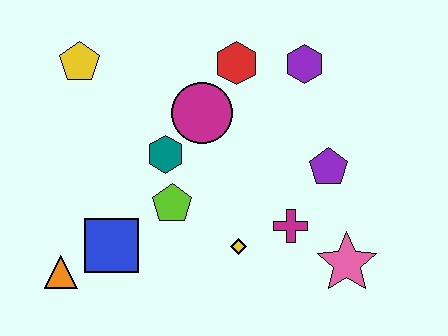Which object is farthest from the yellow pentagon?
The pink star is farthest from the yellow pentagon.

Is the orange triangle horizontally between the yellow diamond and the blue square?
No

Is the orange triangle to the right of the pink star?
No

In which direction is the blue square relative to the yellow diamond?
The blue square is to the left of the yellow diamond.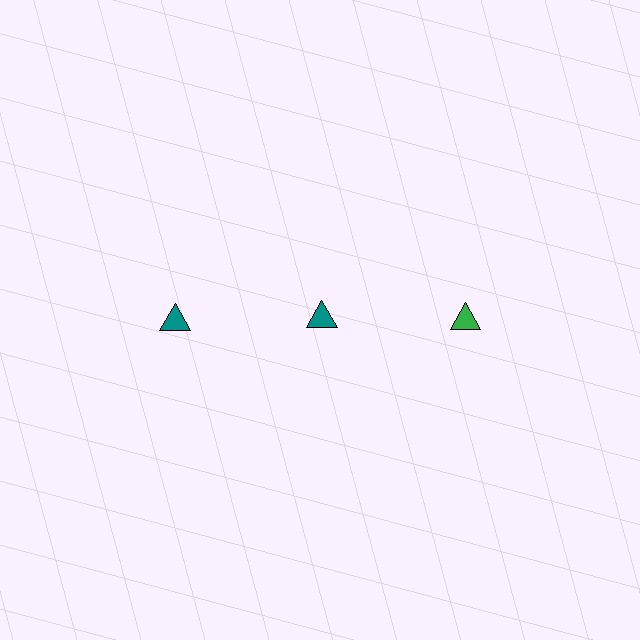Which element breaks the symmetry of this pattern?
The green triangle in the top row, center column breaks the symmetry. All other shapes are teal triangles.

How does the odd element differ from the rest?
It has a different color: green instead of teal.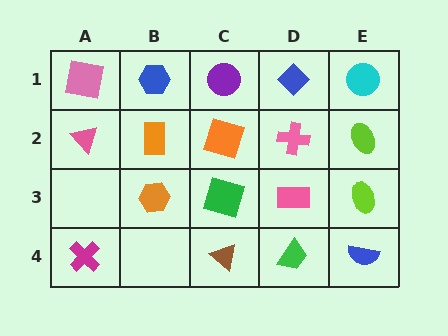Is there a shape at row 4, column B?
No, that cell is empty.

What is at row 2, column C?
An orange square.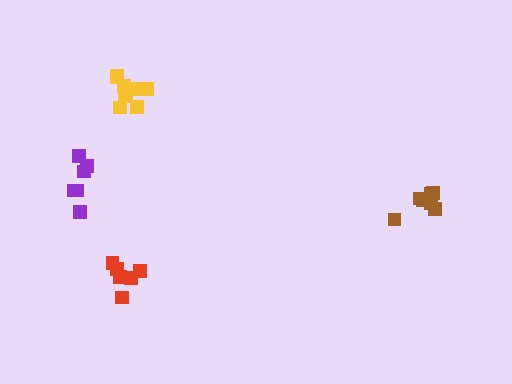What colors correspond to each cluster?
The clusters are colored: red, brown, yellow, purple.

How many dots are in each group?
Group 1: 6 dots, Group 2: 7 dots, Group 3: 10 dots, Group 4: 6 dots (29 total).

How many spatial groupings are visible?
There are 4 spatial groupings.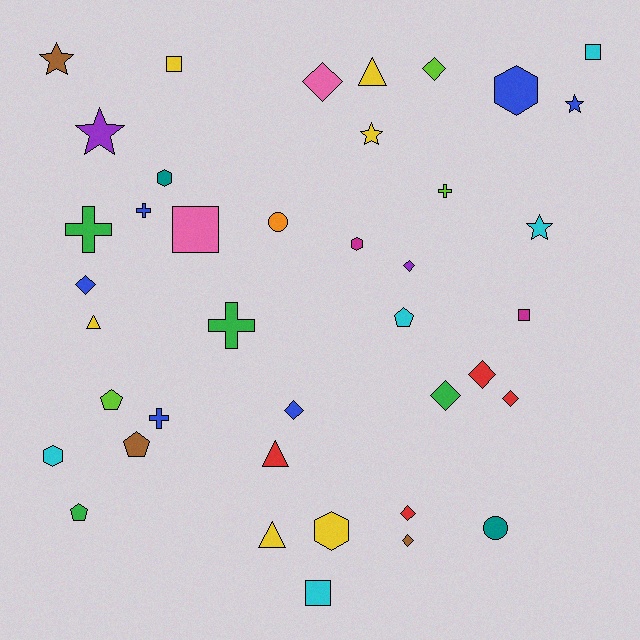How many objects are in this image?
There are 40 objects.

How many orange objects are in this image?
There is 1 orange object.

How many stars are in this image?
There are 5 stars.